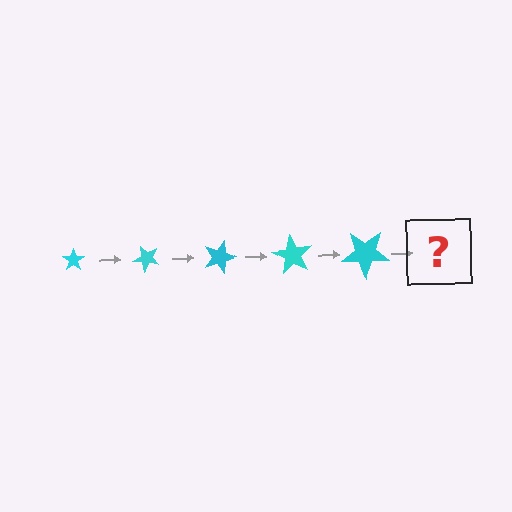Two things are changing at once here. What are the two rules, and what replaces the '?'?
The two rules are that the star grows larger each step and it rotates 45 degrees each step. The '?' should be a star, larger than the previous one and rotated 225 degrees from the start.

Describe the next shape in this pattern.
It should be a star, larger than the previous one and rotated 225 degrees from the start.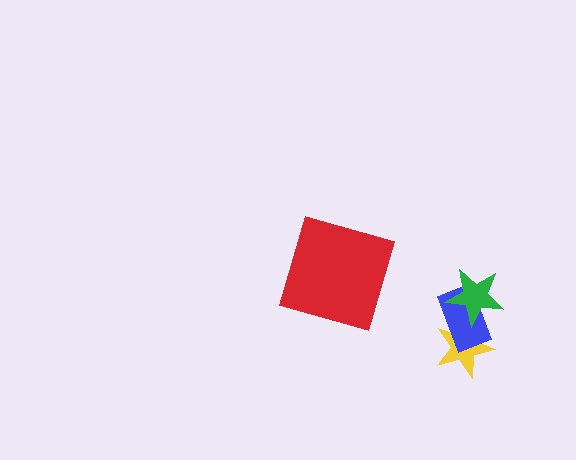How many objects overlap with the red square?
0 objects overlap with the red square.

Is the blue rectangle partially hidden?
Yes, it is partially covered by another shape.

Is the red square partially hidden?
No, no other shape covers it.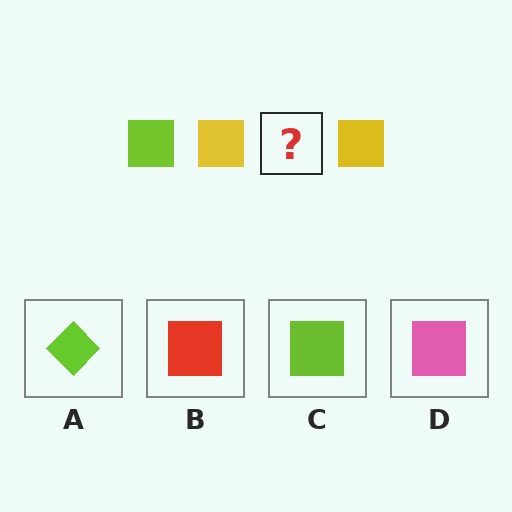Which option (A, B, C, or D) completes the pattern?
C.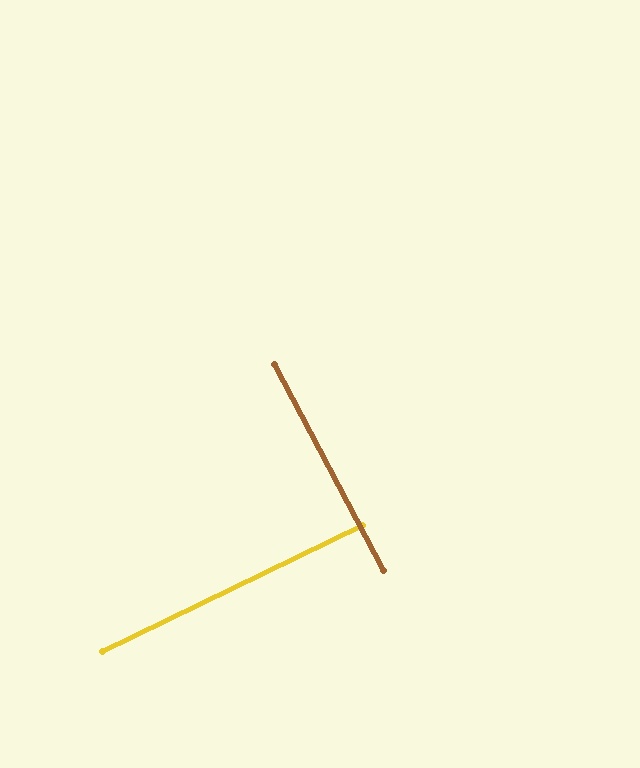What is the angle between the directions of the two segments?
Approximately 88 degrees.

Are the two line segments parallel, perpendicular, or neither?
Perpendicular — they meet at approximately 88°.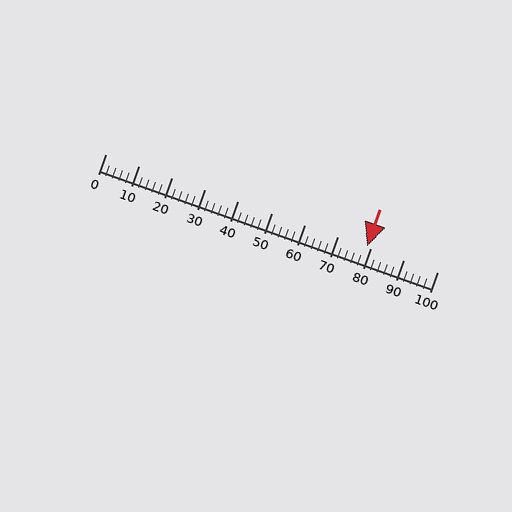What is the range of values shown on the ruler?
The ruler shows values from 0 to 100.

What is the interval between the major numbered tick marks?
The major tick marks are spaced 10 units apart.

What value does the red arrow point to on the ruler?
The red arrow points to approximately 79.